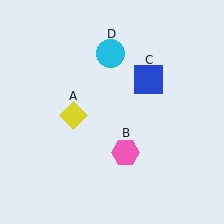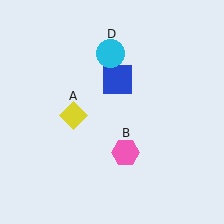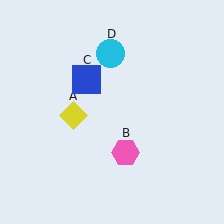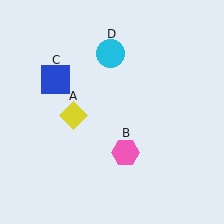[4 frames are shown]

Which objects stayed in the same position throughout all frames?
Yellow diamond (object A) and pink hexagon (object B) and cyan circle (object D) remained stationary.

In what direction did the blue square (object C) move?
The blue square (object C) moved left.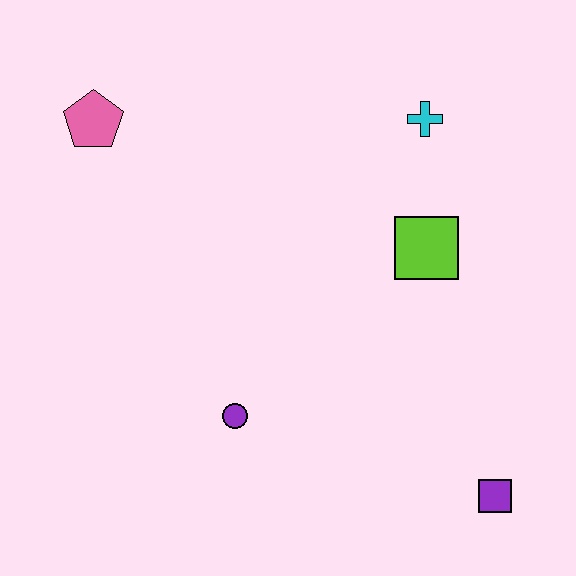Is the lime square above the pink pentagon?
No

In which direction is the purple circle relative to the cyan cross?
The purple circle is below the cyan cross.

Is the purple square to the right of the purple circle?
Yes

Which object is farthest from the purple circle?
The cyan cross is farthest from the purple circle.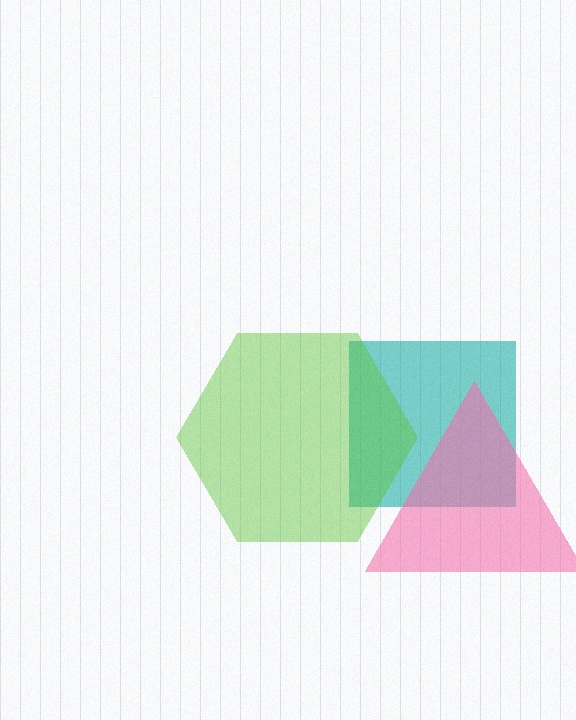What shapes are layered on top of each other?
The layered shapes are: a teal square, a pink triangle, a lime hexagon.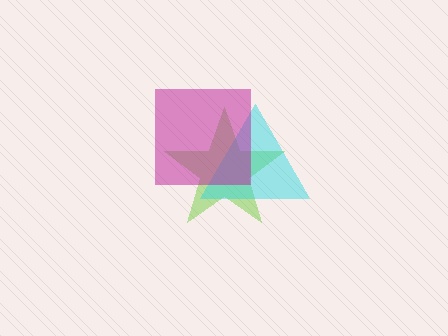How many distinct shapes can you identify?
There are 3 distinct shapes: a lime star, a cyan triangle, a magenta square.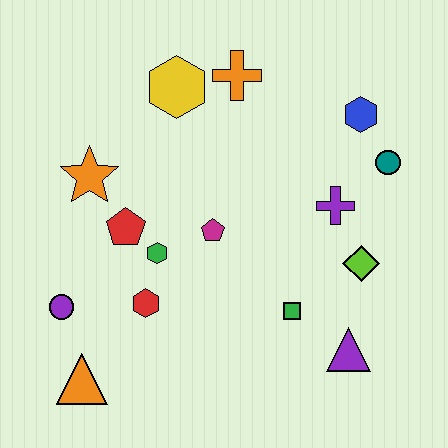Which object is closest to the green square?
The purple triangle is closest to the green square.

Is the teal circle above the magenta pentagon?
Yes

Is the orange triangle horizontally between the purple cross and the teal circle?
No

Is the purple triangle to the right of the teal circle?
No